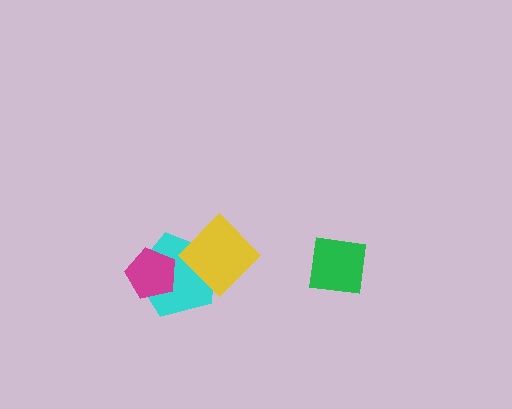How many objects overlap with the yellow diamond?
1 object overlaps with the yellow diamond.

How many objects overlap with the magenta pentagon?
1 object overlaps with the magenta pentagon.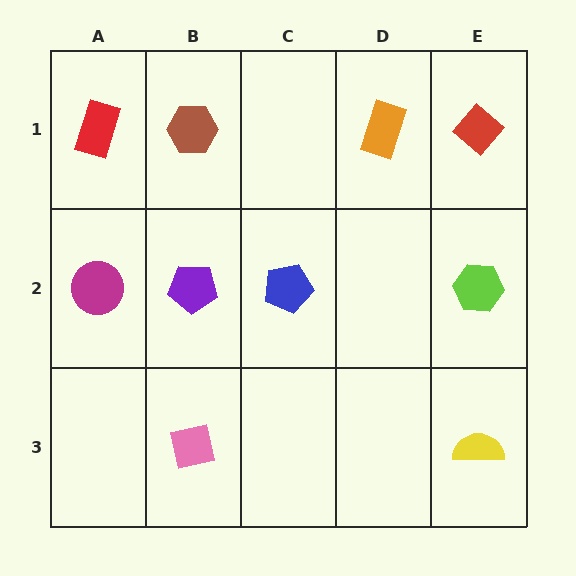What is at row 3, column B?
A pink square.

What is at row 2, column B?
A purple pentagon.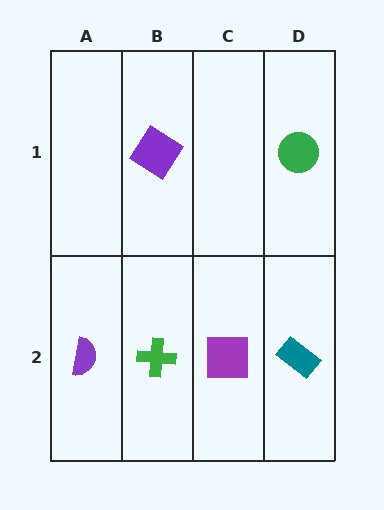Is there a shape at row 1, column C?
No, that cell is empty.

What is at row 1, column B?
A purple diamond.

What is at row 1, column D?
A green circle.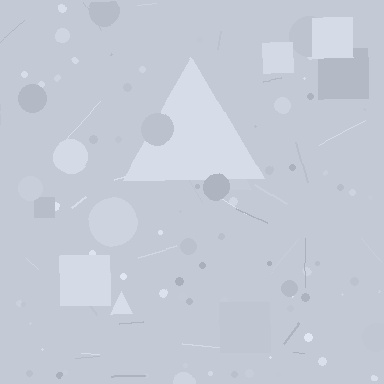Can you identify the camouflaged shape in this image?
The camouflaged shape is a triangle.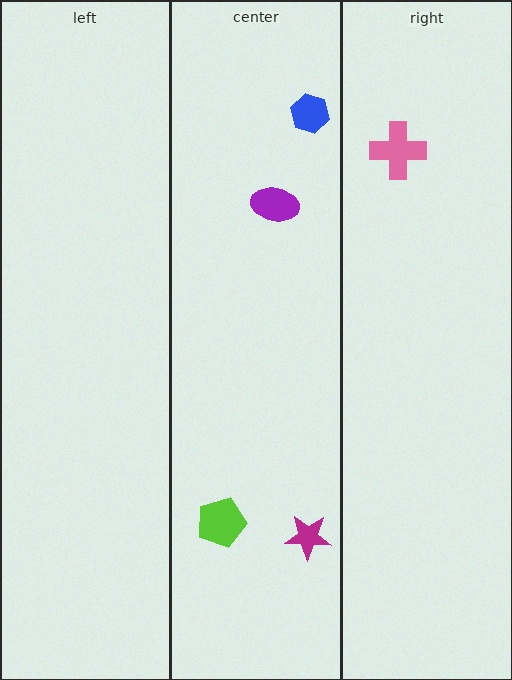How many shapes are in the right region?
1.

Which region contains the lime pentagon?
The center region.